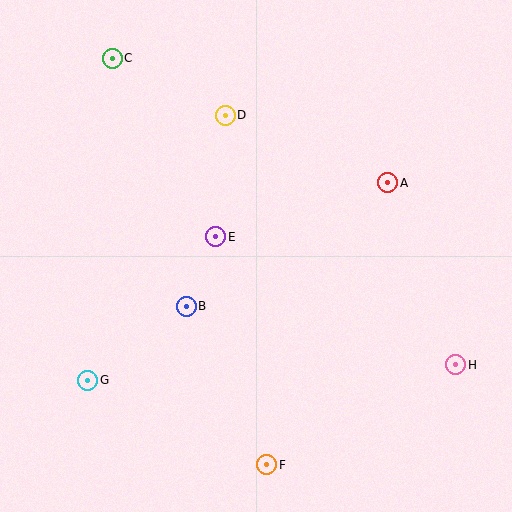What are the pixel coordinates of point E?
Point E is at (216, 237).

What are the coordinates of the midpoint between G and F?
The midpoint between G and F is at (177, 423).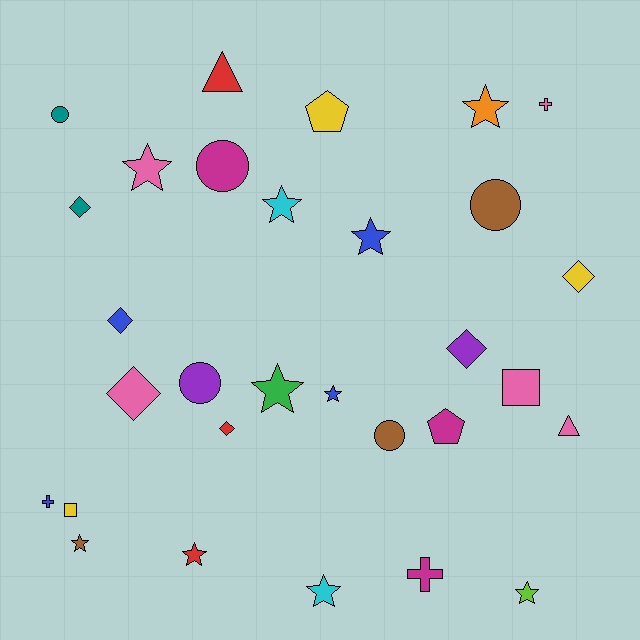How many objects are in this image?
There are 30 objects.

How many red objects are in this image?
There are 3 red objects.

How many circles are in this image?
There are 5 circles.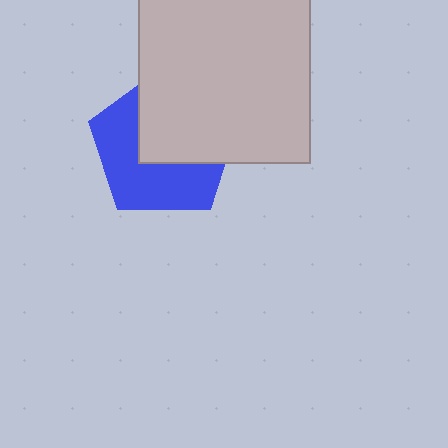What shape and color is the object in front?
The object in front is a light gray square.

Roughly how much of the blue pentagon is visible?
About half of it is visible (roughly 51%).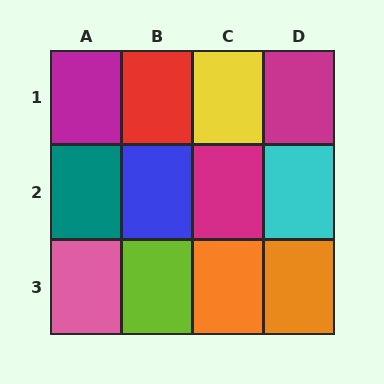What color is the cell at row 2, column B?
Blue.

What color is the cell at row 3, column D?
Orange.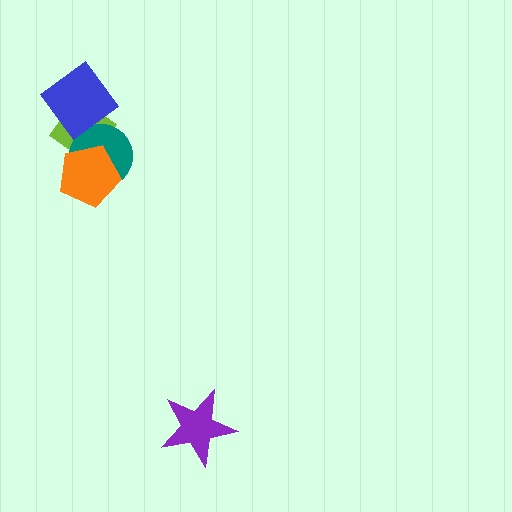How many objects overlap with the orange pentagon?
2 objects overlap with the orange pentagon.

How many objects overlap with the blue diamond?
2 objects overlap with the blue diamond.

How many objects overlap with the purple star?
0 objects overlap with the purple star.